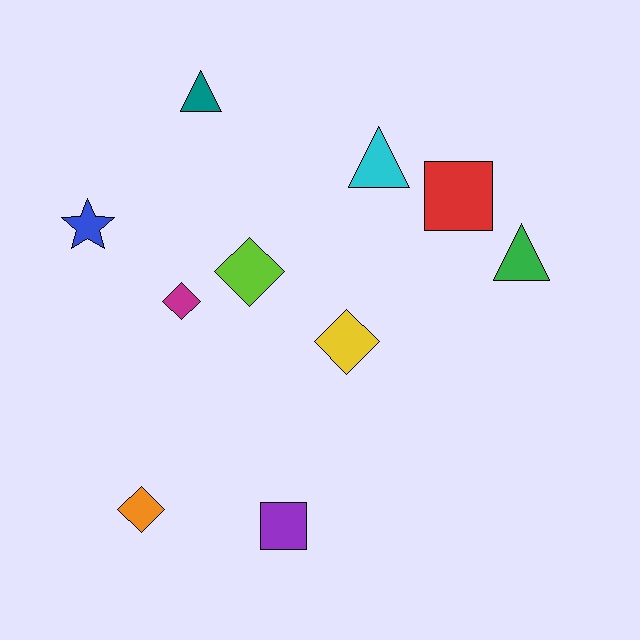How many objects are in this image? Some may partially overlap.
There are 10 objects.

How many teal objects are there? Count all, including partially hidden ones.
There is 1 teal object.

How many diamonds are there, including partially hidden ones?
There are 4 diamonds.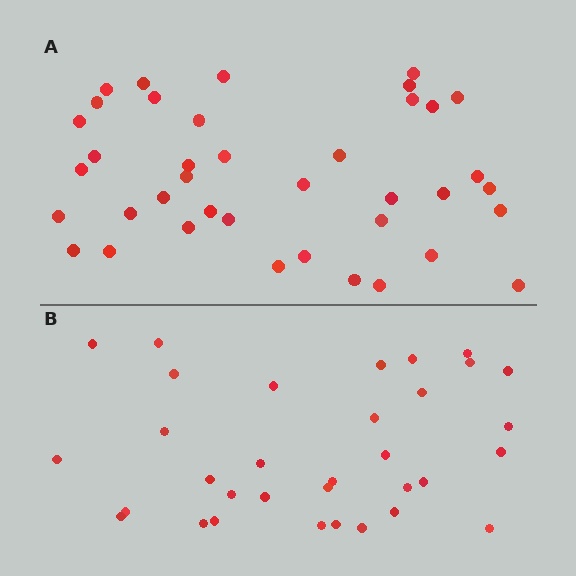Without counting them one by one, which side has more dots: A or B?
Region A (the top region) has more dots.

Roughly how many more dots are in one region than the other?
Region A has about 6 more dots than region B.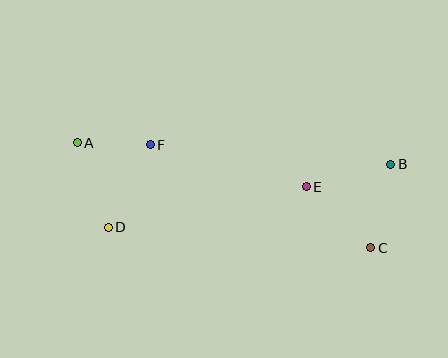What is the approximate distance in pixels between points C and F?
The distance between C and F is approximately 243 pixels.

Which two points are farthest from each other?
Points A and B are farthest from each other.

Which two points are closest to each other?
Points A and F are closest to each other.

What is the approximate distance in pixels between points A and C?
The distance between A and C is approximately 312 pixels.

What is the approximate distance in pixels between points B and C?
The distance between B and C is approximately 86 pixels.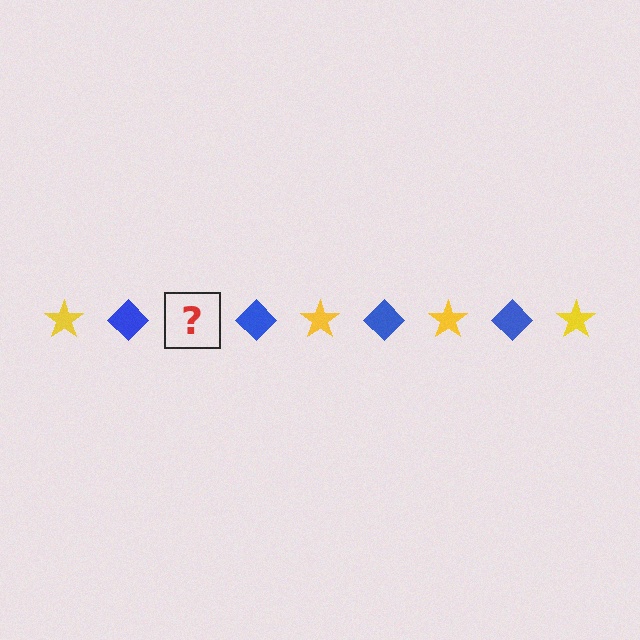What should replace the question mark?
The question mark should be replaced with a yellow star.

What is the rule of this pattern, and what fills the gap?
The rule is that the pattern alternates between yellow star and blue diamond. The gap should be filled with a yellow star.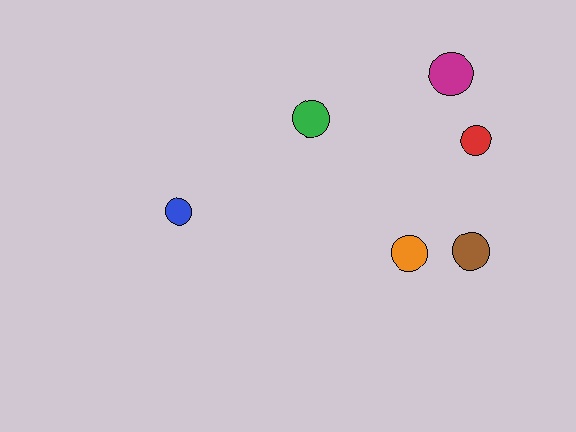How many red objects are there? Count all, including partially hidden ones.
There is 1 red object.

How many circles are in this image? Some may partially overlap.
There are 6 circles.